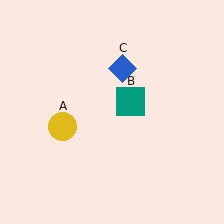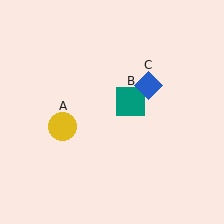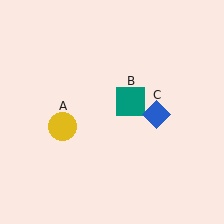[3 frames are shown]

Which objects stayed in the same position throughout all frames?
Yellow circle (object A) and teal square (object B) remained stationary.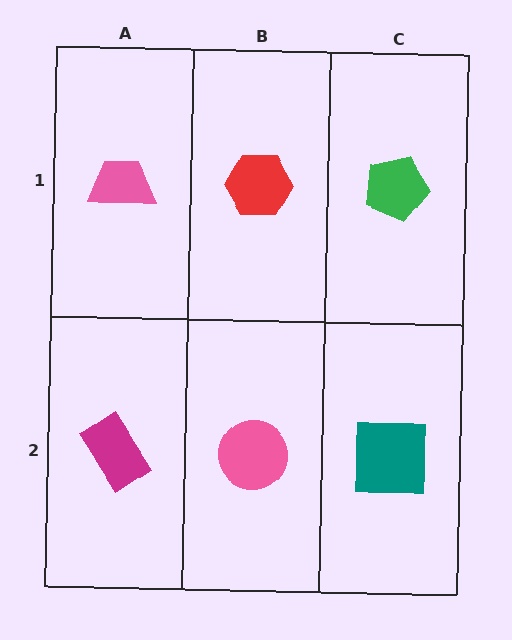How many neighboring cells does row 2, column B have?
3.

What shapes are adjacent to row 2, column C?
A green pentagon (row 1, column C), a pink circle (row 2, column B).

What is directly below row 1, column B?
A pink circle.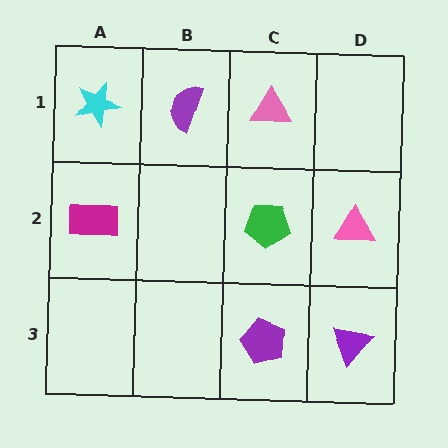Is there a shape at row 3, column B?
No, that cell is empty.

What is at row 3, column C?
A purple pentagon.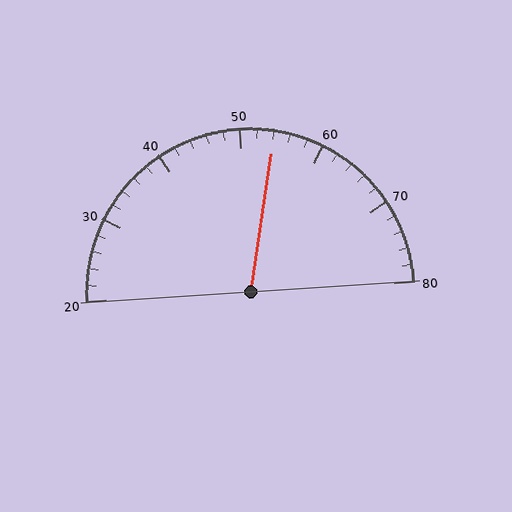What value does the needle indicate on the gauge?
The needle indicates approximately 54.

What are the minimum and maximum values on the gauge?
The gauge ranges from 20 to 80.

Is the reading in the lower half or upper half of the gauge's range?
The reading is in the upper half of the range (20 to 80).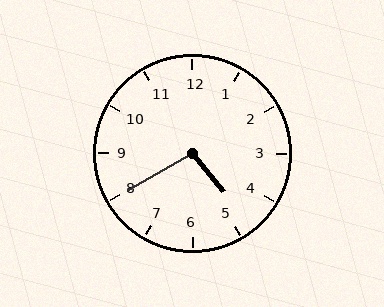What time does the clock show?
4:40.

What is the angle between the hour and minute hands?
Approximately 100 degrees.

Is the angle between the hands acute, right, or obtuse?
It is obtuse.